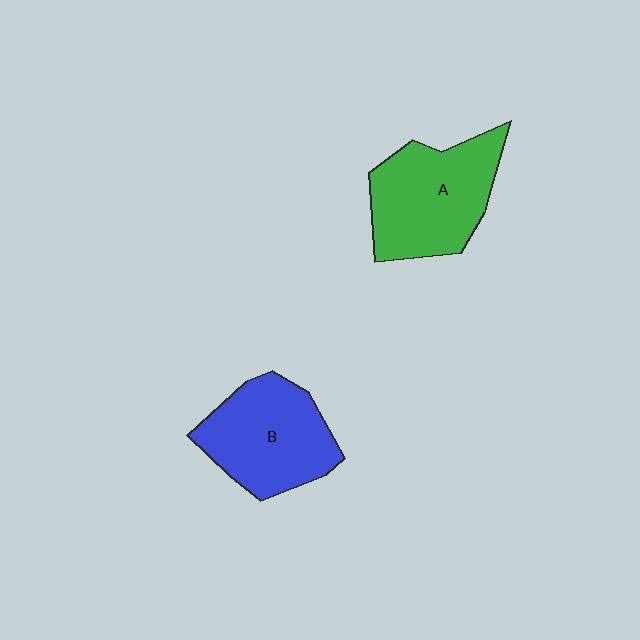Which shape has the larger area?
Shape A (green).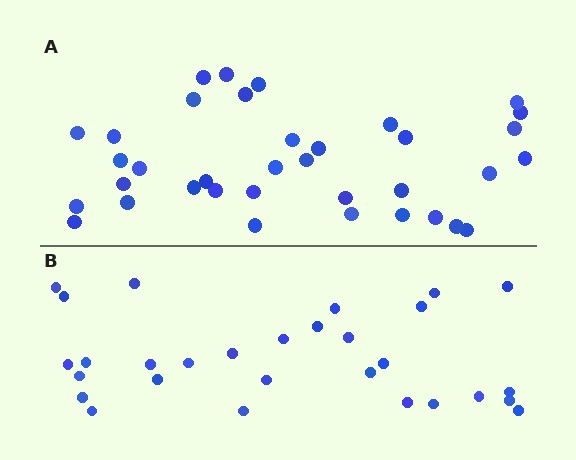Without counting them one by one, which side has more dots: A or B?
Region A (the top region) has more dots.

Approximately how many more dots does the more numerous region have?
Region A has roughly 8 or so more dots than region B.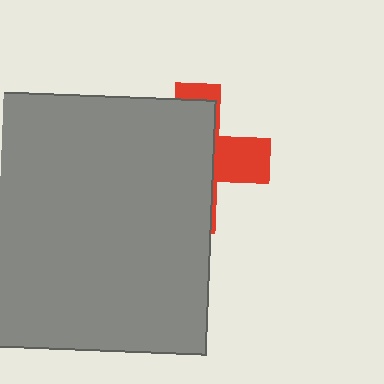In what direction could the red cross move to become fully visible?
The red cross could move right. That would shift it out from behind the gray square entirely.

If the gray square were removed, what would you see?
You would see the complete red cross.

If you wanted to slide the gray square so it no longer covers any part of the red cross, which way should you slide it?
Slide it left — that is the most direct way to separate the two shapes.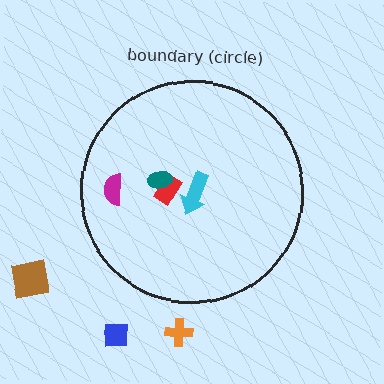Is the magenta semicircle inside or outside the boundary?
Inside.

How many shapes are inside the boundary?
4 inside, 3 outside.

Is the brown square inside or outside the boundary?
Outside.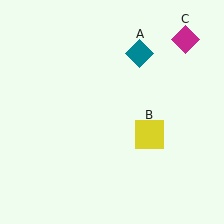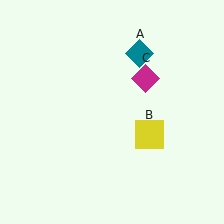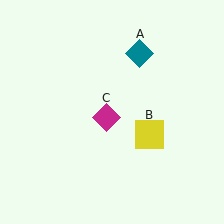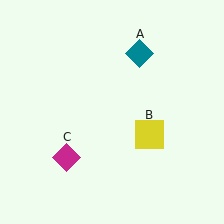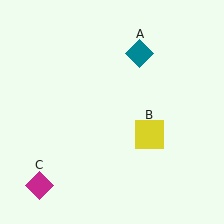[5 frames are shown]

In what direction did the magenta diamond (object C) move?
The magenta diamond (object C) moved down and to the left.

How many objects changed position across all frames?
1 object changed position: magenta diamond (object C).